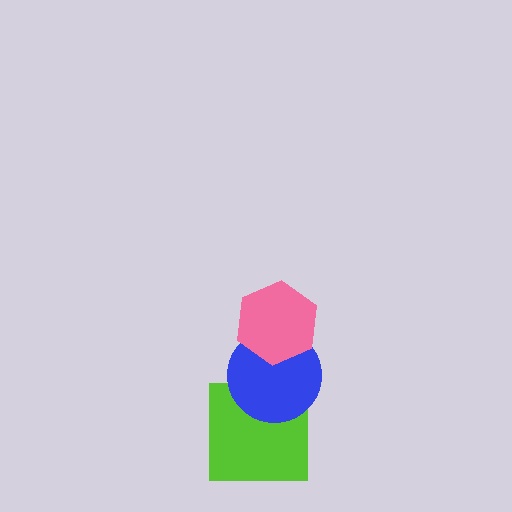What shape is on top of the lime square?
The blue circle is on top of the lime square.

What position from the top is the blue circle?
The blue circle is 2nd from the top.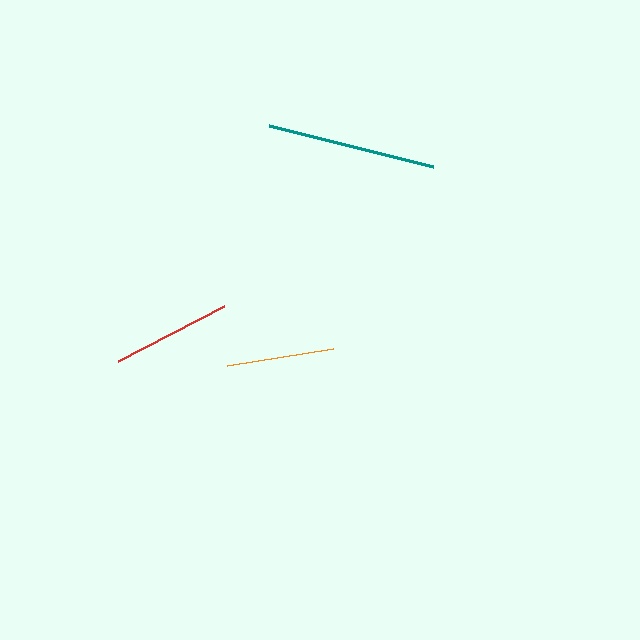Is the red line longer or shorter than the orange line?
The red line is longer than the orange line.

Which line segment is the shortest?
The orange line is the shortest at approximately 107 pixels.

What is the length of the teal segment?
The teal segment is approximately 169 pixels long.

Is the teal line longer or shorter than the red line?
The teal line is longer than the red line.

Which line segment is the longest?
The teal line is the longest at approximately 169 pixels.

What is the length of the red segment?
The red segment is approximately 119 pixels long.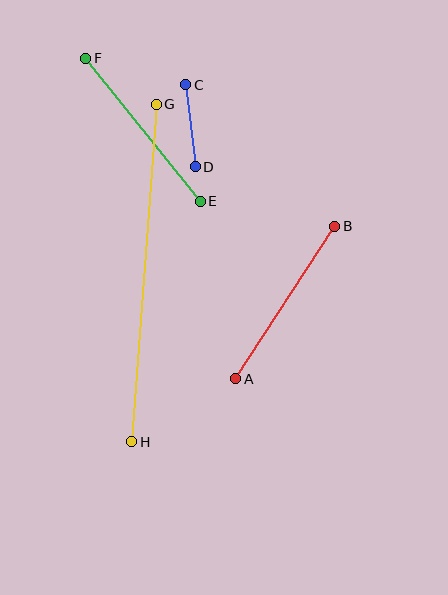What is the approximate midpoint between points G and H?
The midpoint is at approximately (144, 273) pixels.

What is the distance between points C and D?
The distance is approximately 83 pixels.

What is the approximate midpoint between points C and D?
The midpoint is at approximately (191, 126) pixels.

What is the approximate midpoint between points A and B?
The midpoint is at approximately (285, 302) pixels.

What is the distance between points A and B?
The distance is approximately 182 pixels.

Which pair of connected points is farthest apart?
Points G and H are farthest apart.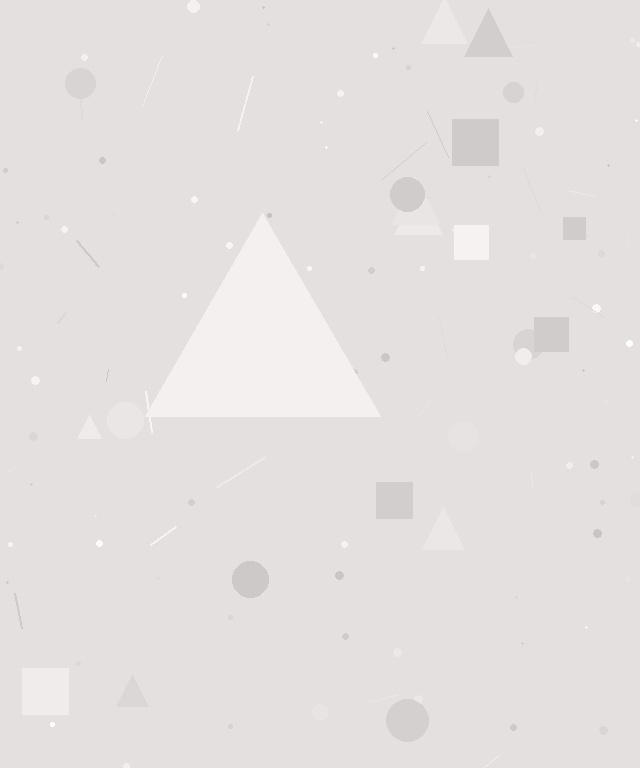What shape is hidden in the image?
A triangle is hidden in the image.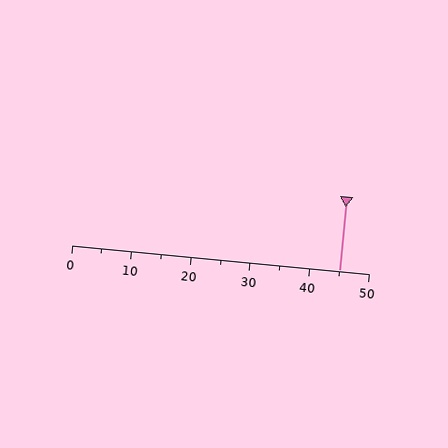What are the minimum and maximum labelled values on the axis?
The axis runs from 0 to 50.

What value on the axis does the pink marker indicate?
The marker indicates approximately 45.